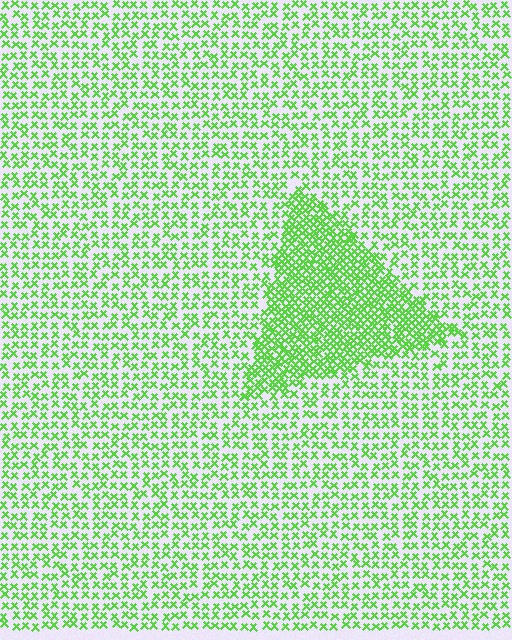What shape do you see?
I see a triangle.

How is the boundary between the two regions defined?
The boundary is defined by a change in element density (approximately 2.1x ratio). All elements are the same color, size, and shape.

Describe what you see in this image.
The image contains small lime elements arranged at two different densities. A triangle-shaped region is visible where the elements are more densely packed than the surrounding area.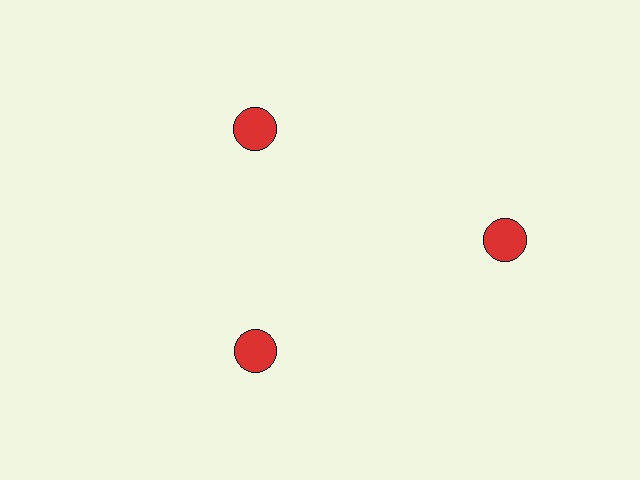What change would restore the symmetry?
The symmetry would be restored by moving it inward, back onto the ring so that all 3 circles sit at equal angles and equal distance from the center.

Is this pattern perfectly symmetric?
No. The 3 red circles are arranged in a ring, but one element near the 3 o'clock position is pushed outward from the center, breaking the 3-fold rotational symmetry.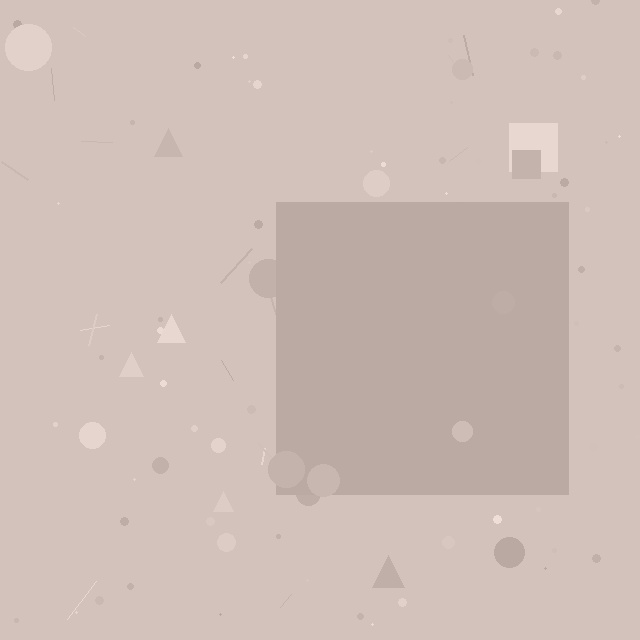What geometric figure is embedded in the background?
A square is embedded in the background.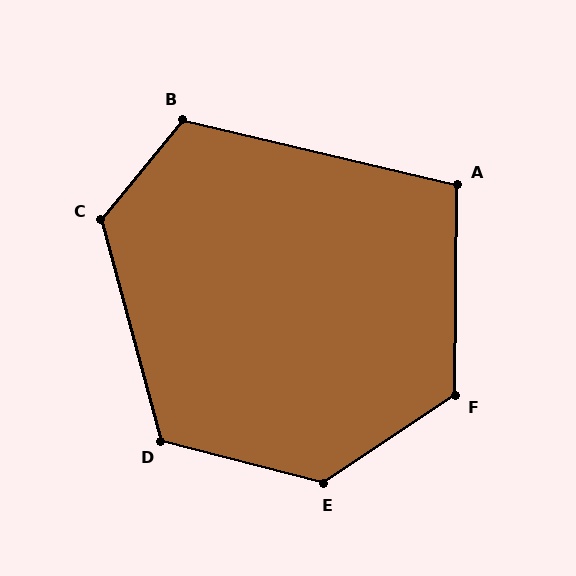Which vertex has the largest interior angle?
E, at approximately 132 degrees.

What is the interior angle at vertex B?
Approximately 116 degrees (obtuse).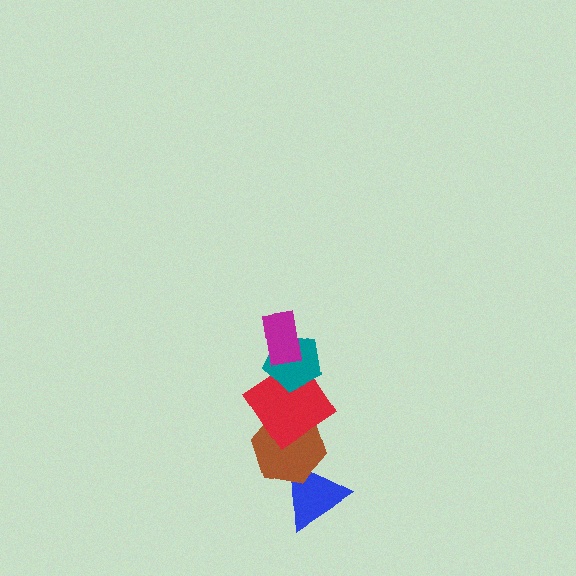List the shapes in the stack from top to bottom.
From top to bottom: the magenta rectangle, the teal pentagon, the red diamond, the brown hexagon, the blue triangle.